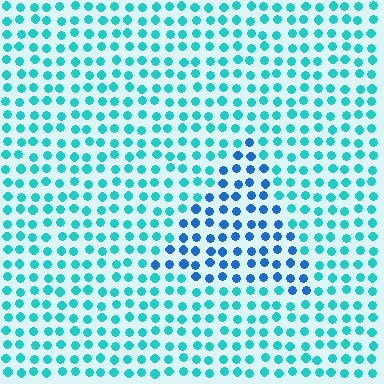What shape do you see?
I see a triangle.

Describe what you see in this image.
The image is filled with small cyan elements in a uniform arrangement. A triangle-shaped region is visible where the elements are tinted to a slightly different hue, forming a subtle color boundary.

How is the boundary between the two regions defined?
The boundary is defined purely by a slight shift in hue (about 37 degrees). Spacing, size, and orientation are identical on both sides.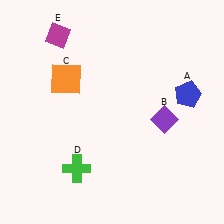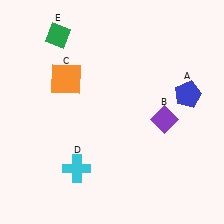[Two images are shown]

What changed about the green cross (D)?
In Image 1, D is green. In Image 2, it changed to cyan.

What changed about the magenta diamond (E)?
In Image 1, E is magenta. In Image 2, it changed to green.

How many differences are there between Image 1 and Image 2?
There are 2 differences between the two images.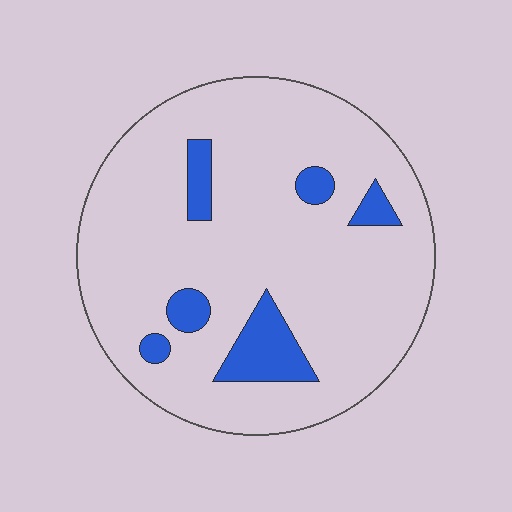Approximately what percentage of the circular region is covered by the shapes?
Approximately 10%.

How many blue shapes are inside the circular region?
6.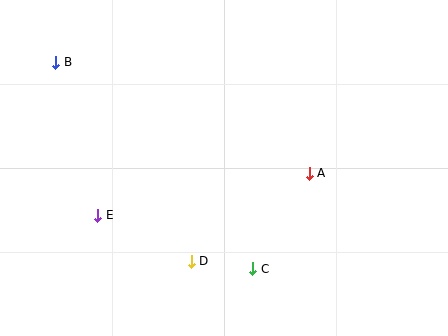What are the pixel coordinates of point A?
Point A is at (309, 173).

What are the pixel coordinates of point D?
Point D is at (191, 261).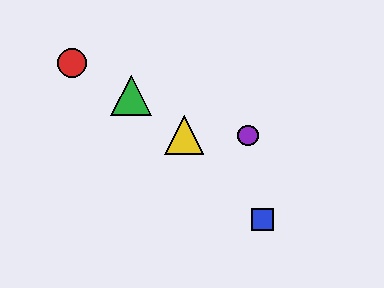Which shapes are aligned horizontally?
The yellow triangle, the purple circle are aligned horizontally.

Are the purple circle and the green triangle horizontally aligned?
No, the purple circle is at y≈135 and the green triangle is at y≈95.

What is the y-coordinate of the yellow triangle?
The yellow triangle is at y≈135.